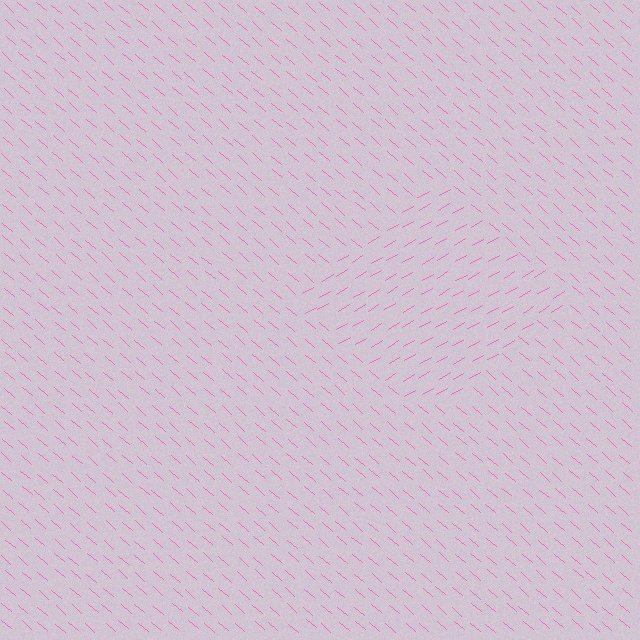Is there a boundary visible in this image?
Yes, there is a texture boundary formed by a change in line orientation.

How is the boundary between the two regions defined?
The boundary is defined purely by a change in line orientation (approximately 71 degrees difference). All lines are the same color and thickness.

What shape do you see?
I see a diamond.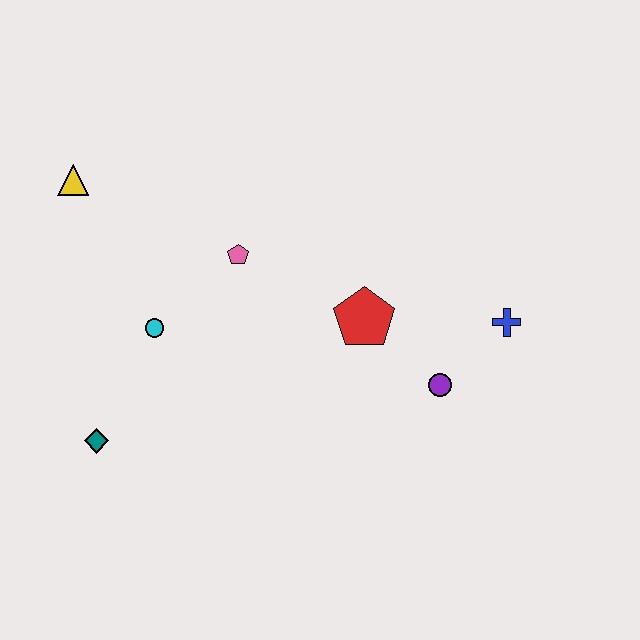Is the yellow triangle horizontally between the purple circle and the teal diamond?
No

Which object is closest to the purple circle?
The blue cross is closest to the purple circle.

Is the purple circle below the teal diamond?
No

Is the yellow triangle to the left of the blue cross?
Yes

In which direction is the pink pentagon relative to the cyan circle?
The pink pentagon is to the right of the cyan circle.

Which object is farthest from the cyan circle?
The blue cross is farthest from the cyan circle.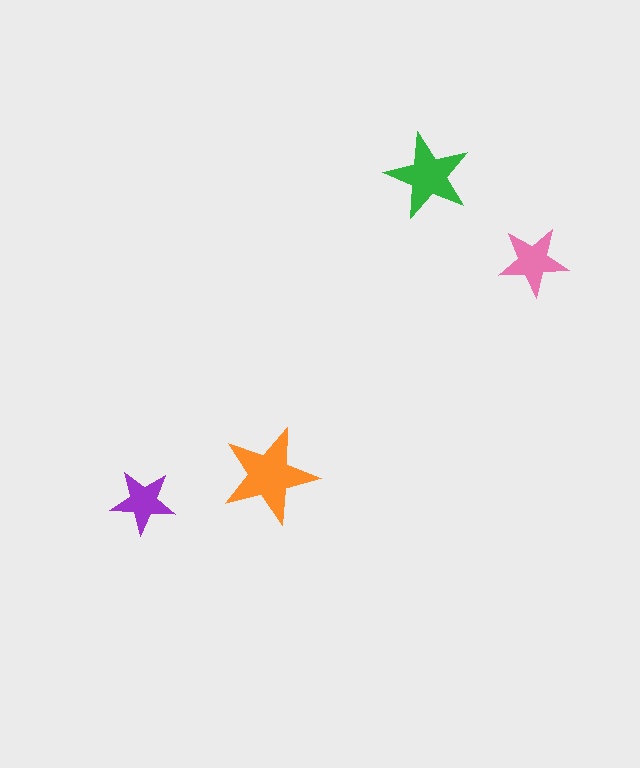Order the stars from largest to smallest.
the orange one, the green one, the pink one, the purple one.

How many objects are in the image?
There are 4 objects in the image.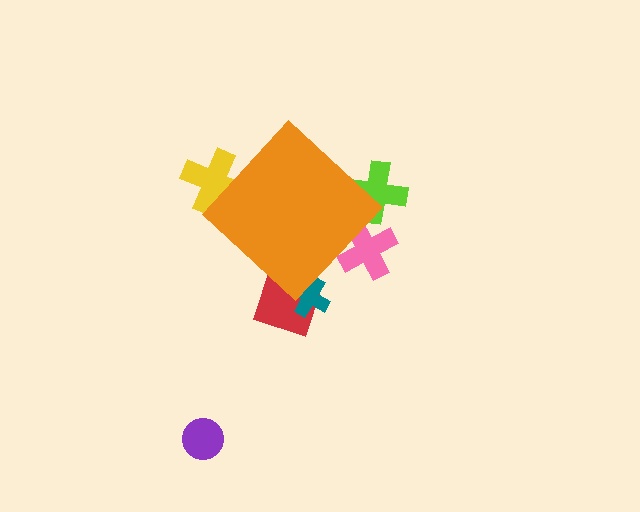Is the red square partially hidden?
Yes, the red square is partially hidden behind the orange diamond.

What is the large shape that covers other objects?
An orange diamond.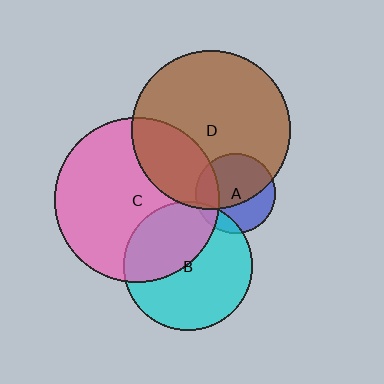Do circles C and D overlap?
Yes.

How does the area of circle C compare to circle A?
Approximately 4.3 times.